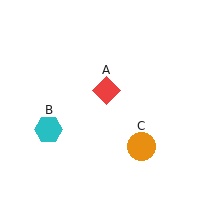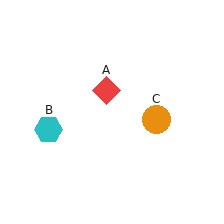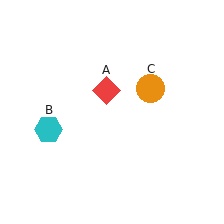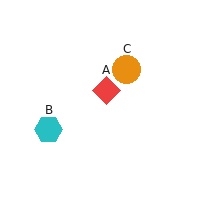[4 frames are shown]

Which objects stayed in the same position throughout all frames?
Red diamond (object A) and cyan hexagon (object B) remained stationary.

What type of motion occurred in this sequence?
The orange circle (object C) rotated counterclockwise around the center of the scene.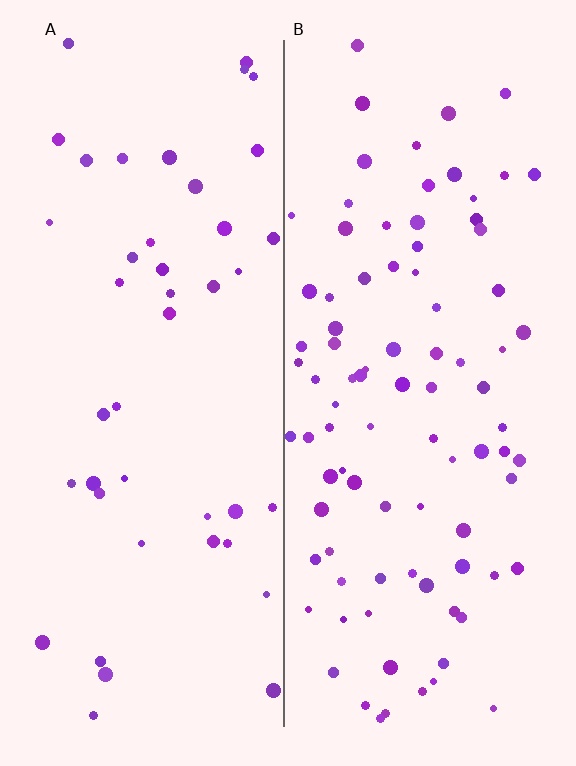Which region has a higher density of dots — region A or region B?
B (the right).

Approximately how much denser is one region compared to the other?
Approximately 2.1× — region B over region A.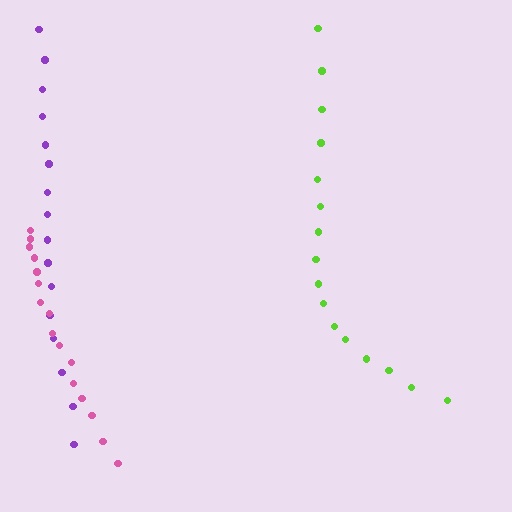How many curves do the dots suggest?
There are 3 distinct paths.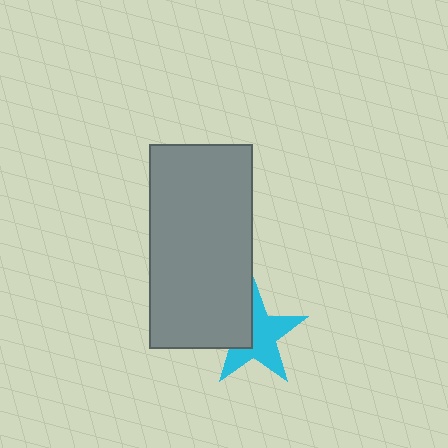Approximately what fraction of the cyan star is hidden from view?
Roughly 36% of the cyan star is hidden behind the gray rectangle.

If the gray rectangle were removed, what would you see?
You would see the complete cyan star.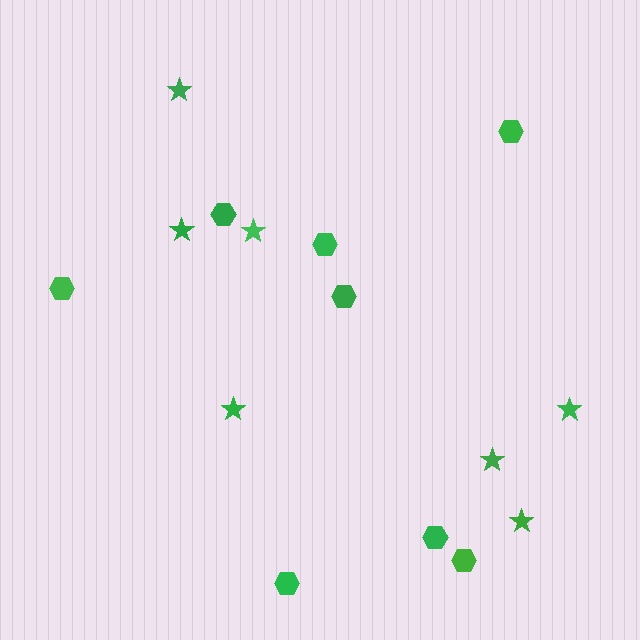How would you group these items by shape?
There are 2 groups: one group of stars (7) and one group of hexagons (8).